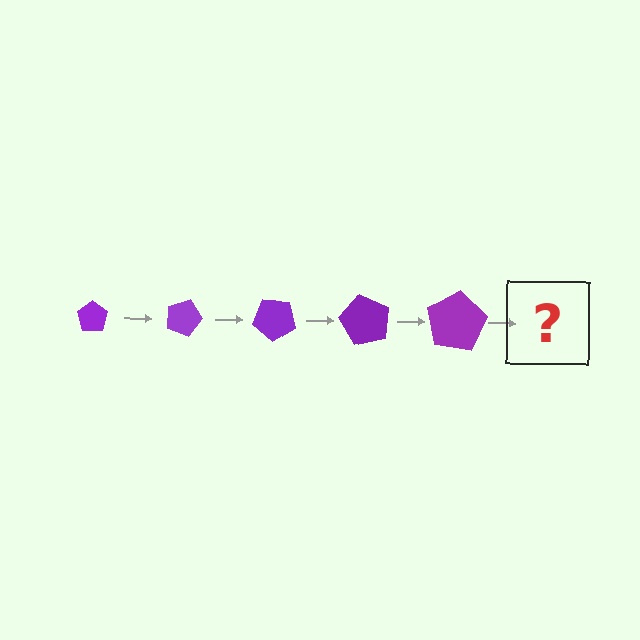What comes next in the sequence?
The next element should be a pentagon, larger than the previous one and rotated 100 degrees from the start.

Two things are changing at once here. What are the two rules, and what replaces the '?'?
The two rules are that the pentagon grows larger each step and it rotates 20 degrees each step. The '?' should be a pentagon, larger than the previous one and rotated 100 degrees from the start.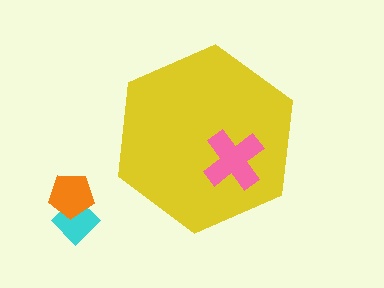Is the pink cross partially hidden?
No, the pink cross is fully visible.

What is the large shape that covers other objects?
A yellow hexagon.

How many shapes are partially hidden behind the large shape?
0 shapes are partially hidden.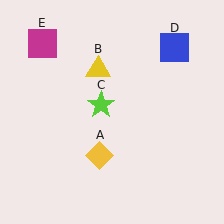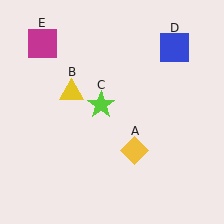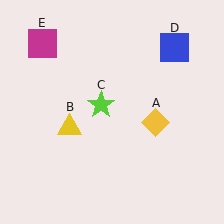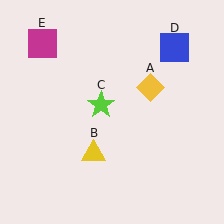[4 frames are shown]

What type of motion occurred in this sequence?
The yellow diamond (object A), yellow triangle (object B) rotated counterclockwise around the center of the scene.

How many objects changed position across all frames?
2 objects changed position: yellow diamond (object A), yellow triangle (object B).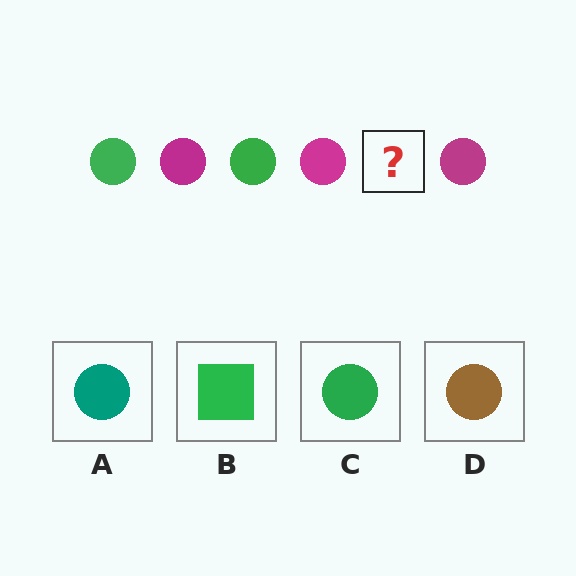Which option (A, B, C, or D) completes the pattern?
C.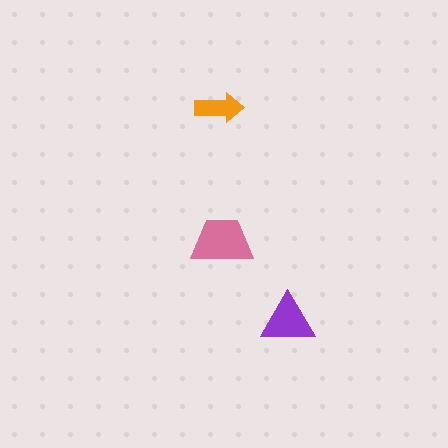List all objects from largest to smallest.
The pink trapezoid, the purple triangle, the orange arrow.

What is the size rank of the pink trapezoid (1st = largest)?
1st.